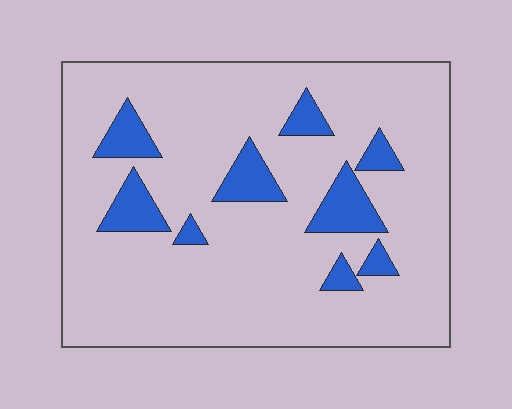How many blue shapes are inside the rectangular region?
9.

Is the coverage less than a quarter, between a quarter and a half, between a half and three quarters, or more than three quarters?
Less than a quarter.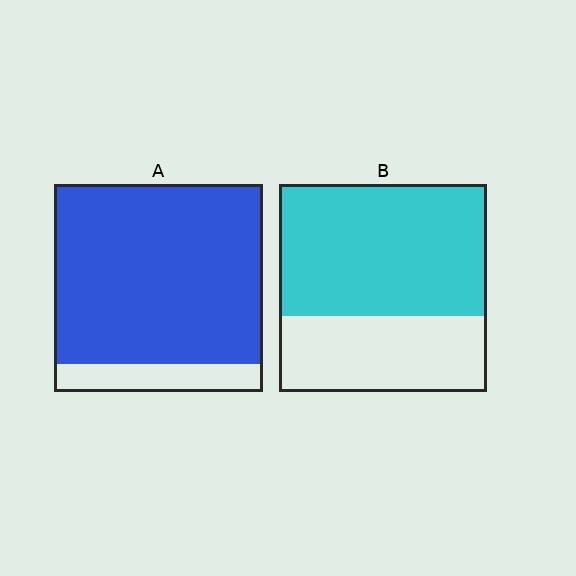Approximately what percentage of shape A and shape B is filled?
A is approximately 85% and B is approximately 65%.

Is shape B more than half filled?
Yes.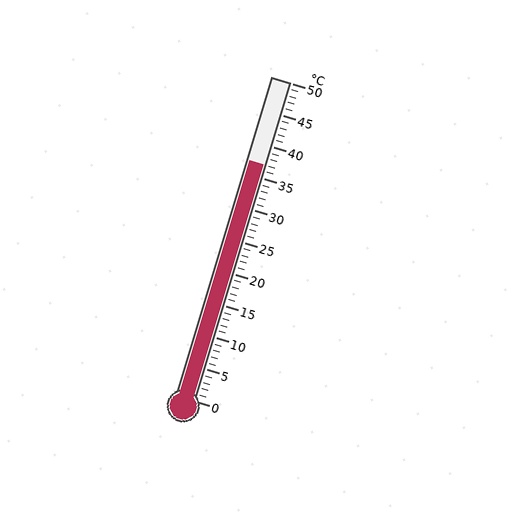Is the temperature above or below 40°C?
The temperature is below 40°C.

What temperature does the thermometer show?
The thermometer shows approximately 37°C.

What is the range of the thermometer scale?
The thermometer scale ranges from 0°C to 50°C.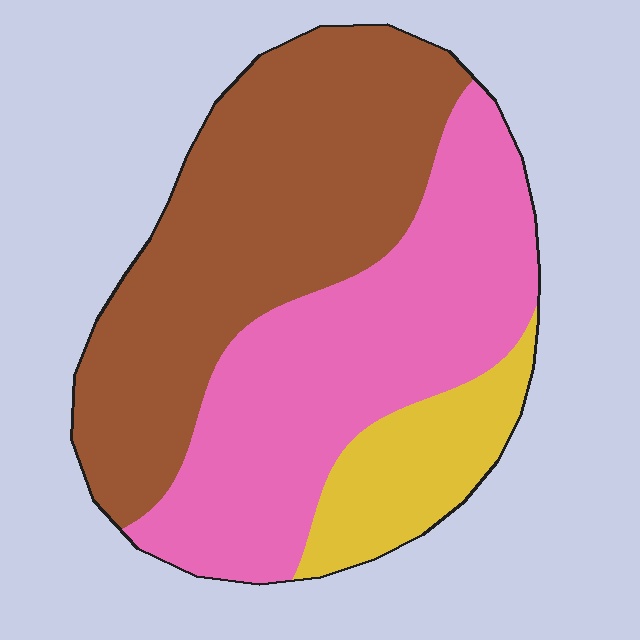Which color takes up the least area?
Yellow, at roughly 15%.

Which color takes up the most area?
Brown, at roughly 45%.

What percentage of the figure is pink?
Pink takes up between a third and a half of the figure.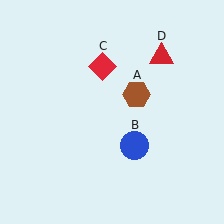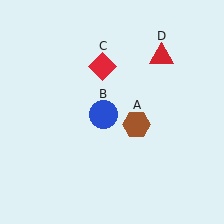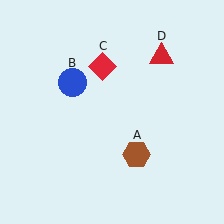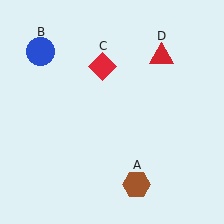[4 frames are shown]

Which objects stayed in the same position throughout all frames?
Red diamond (object C) and red triangle (object D) remained stationary.